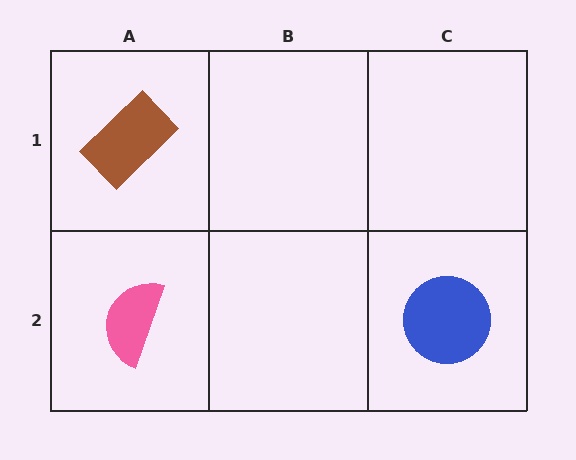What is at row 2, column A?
A pink semicircle.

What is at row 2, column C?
A blue circle.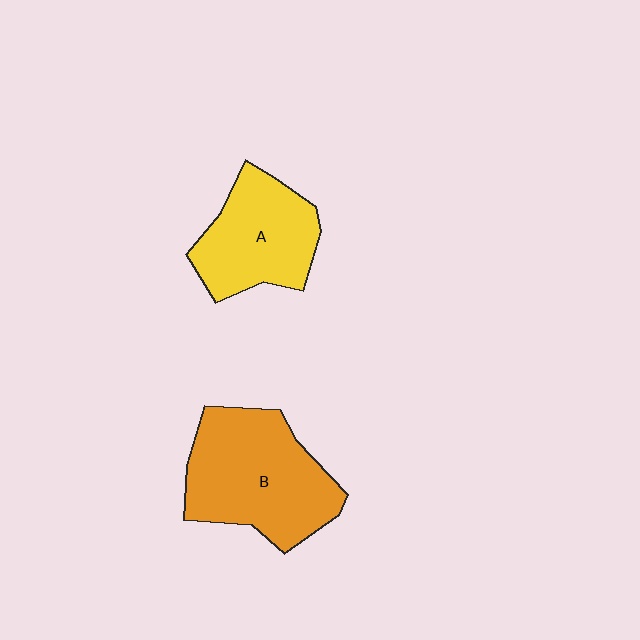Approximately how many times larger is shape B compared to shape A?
Approximately 1.4 times.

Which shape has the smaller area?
Shape A (yellow).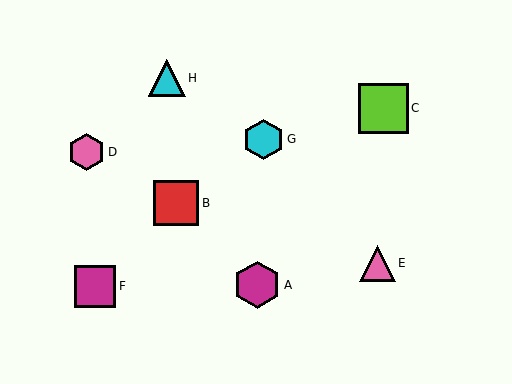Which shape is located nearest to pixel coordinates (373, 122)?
The lime square (labeled C) at (383, 108) is nearest to that location.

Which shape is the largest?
The lime square (labeled C) is the largest.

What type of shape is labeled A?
Shape A is a magenta hexagon.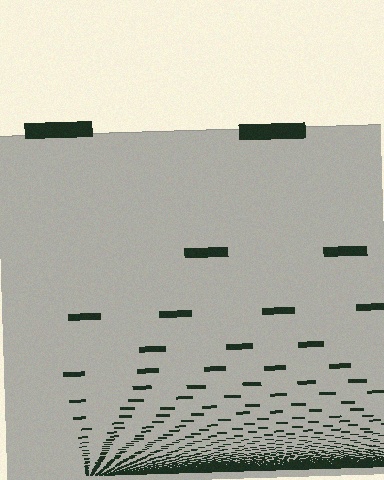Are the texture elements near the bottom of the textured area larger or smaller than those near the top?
Smaller. The gradient is inverted — elements near the bottom are smaller and denser.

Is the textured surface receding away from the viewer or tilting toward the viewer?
The surface appears to tilt toward the viewer. Texture elements get larger and sparser toward the top.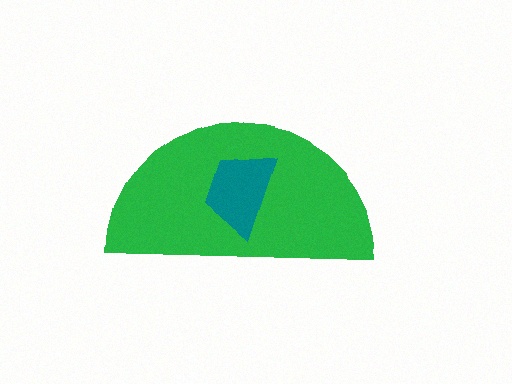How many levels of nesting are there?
2.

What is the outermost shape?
The green semicircle.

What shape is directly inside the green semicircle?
The teal trapezoid.